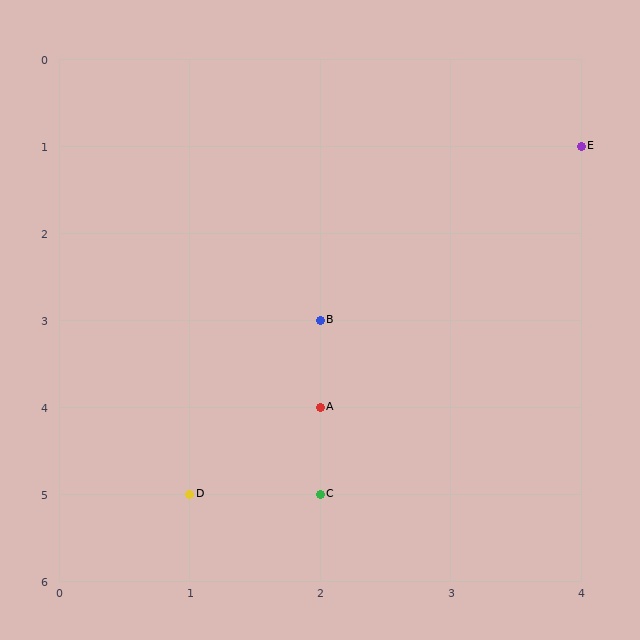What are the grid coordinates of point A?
Point A is at grid coordinates (2, 4).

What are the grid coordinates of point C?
Point C is at grid coordinates (2, 5).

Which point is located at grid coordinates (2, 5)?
Point C is at (2, 5).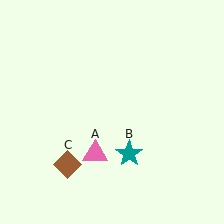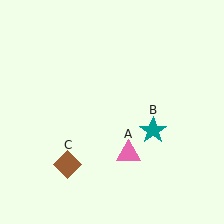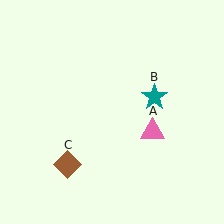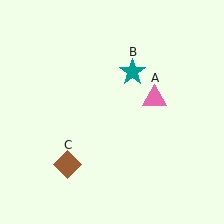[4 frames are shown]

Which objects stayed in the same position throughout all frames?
Brown diamond (object C) remained stationary.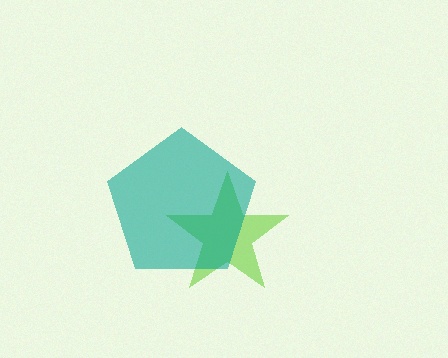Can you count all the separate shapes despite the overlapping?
Yes, there are 2 separate shapes.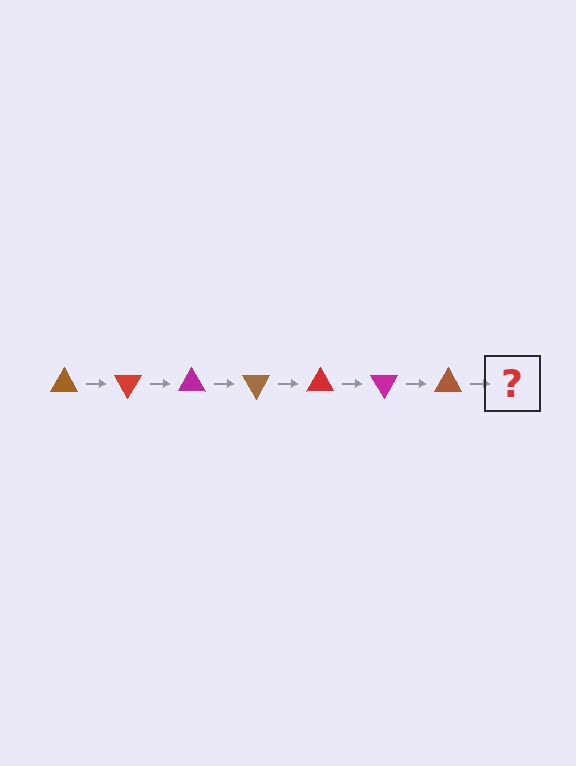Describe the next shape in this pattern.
It should be a red triangle, rotated 420 degrees from the start.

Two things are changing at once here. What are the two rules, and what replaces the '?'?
The two rules are that it rotates 60 degrees each step and the color cycles through brown, red, and magenta. The '?' should be a red triangle, rotated 420 degrees from the start.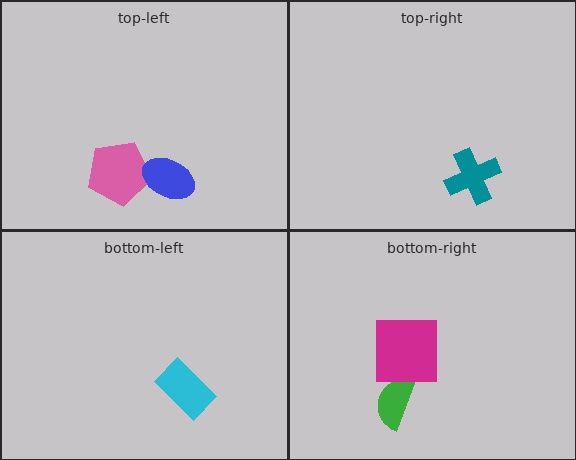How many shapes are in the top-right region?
1.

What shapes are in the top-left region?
The pink pentagon, the blue ellipse.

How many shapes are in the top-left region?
2.